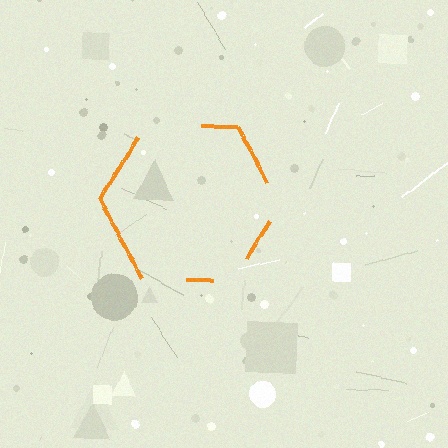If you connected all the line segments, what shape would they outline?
They would outline a hexagon.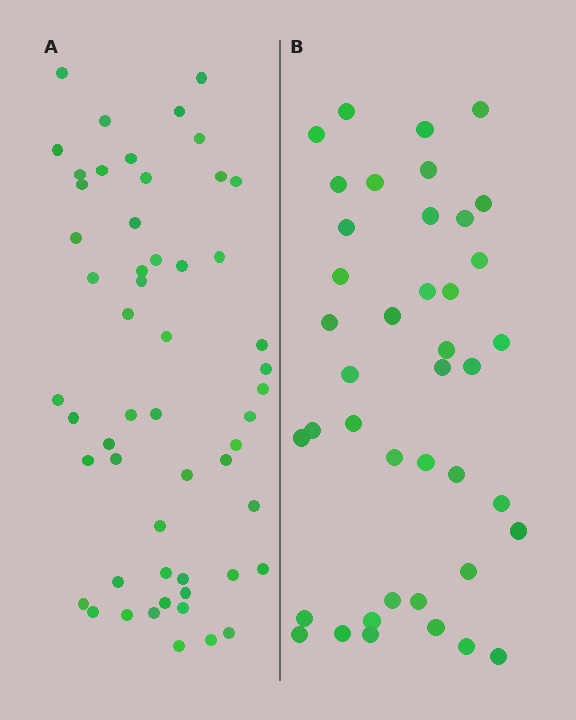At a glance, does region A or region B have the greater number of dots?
Region A (the left region) has more dots.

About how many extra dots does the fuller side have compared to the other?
Region A has approximately 15 more dots than region B.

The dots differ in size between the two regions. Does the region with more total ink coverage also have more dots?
No. Region B has more total ink coverage because its dots are larger, but region A actually contains more individual dots. Total area can be misleading — the number of items is what matters here.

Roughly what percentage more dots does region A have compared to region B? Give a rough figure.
About 30% more.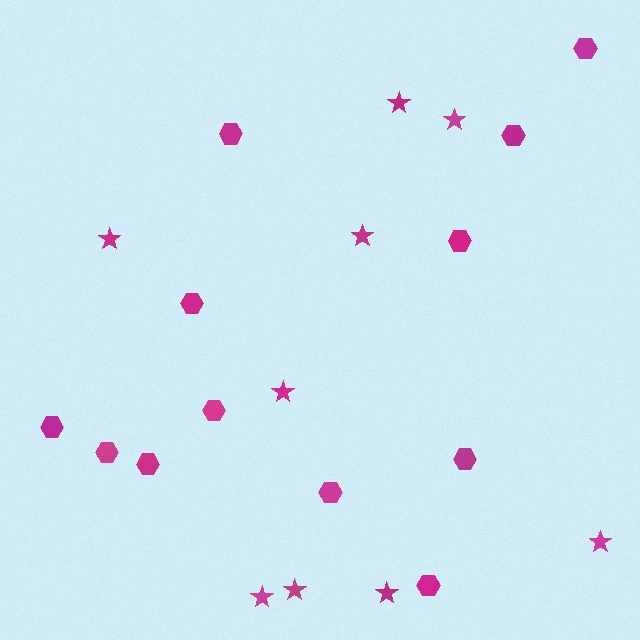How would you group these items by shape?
There are 2 groups: one group of stars (9) and one group of hexagons (12).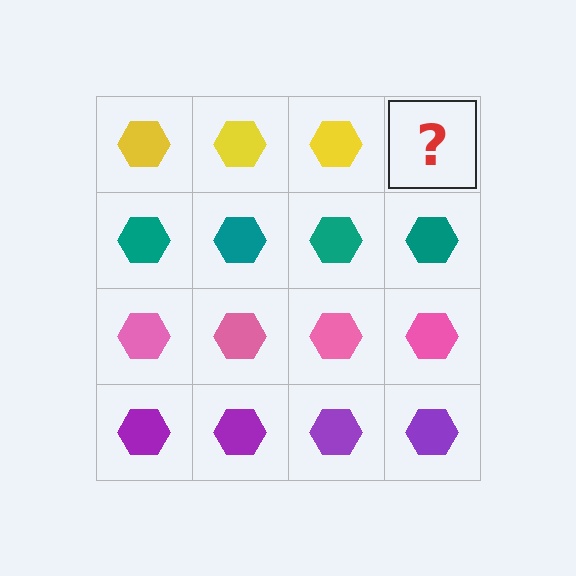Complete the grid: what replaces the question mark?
The question mark should be replaced with a yellow hexagon.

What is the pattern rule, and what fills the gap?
The rule is that each row has a consistent color. The gap should be filled with a yellow hexagon.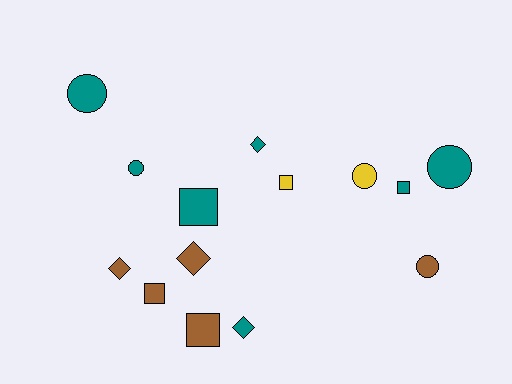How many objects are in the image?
There are 14 objects.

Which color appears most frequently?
Teal, with 7 objects.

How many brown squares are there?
There are 2 brown squares.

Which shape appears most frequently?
Circle, with 5 objects.